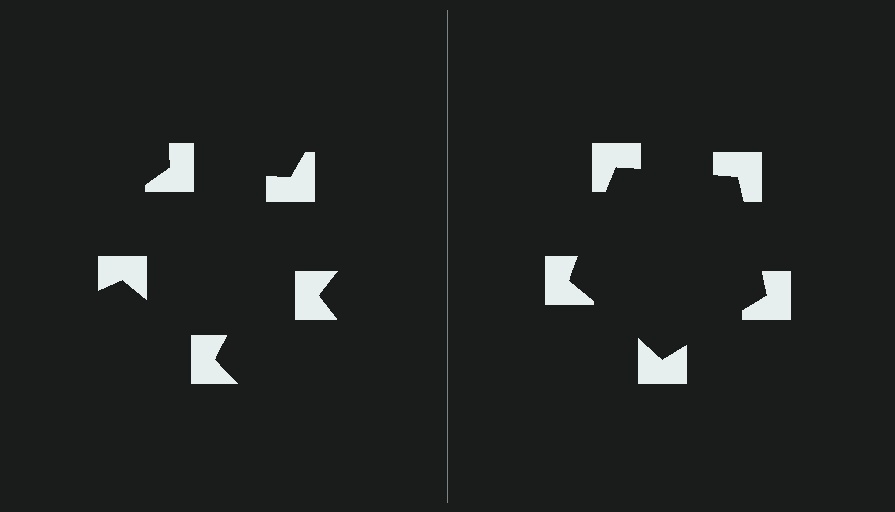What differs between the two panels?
The notched squares are positioned identically on both sides; only the wedge orientations differ. On the right they align to a pentagon; on the left they are misaligned.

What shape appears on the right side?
An illusory pentagon.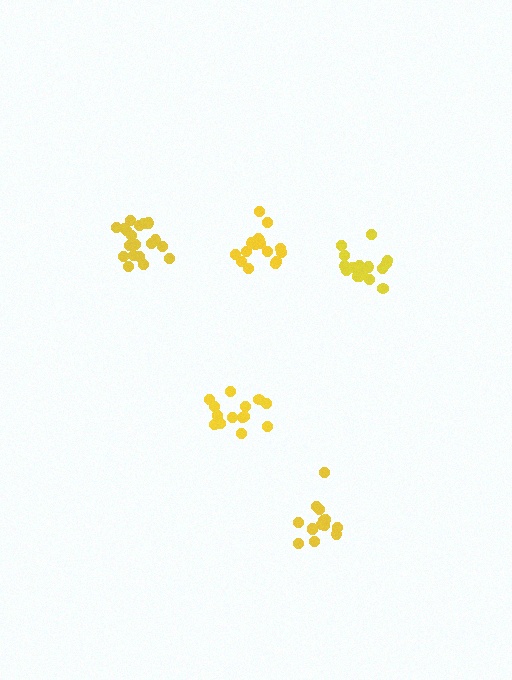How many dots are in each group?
Group 1: 14 dots, Group 2: 16 dots, Group 3: 19 dots, Group 4: 14 dots, Group 5: 20 dots (83 total).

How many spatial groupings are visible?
There are 5 spatial groupings.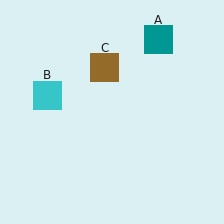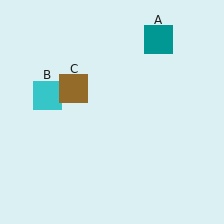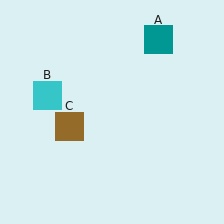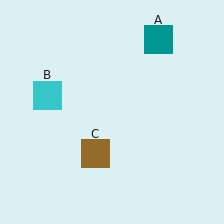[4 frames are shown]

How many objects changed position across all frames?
1 object changed position: brown square (object C).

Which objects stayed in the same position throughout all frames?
Teal square (object A) and cyan square (object B) remained stationary.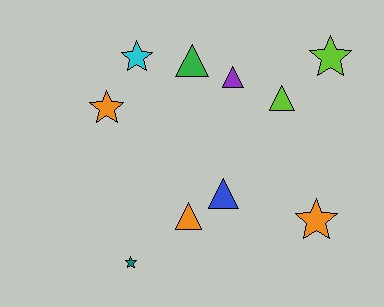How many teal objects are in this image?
There is 1 teal object.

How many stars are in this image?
There are 5 stars.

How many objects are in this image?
There are 10 objects.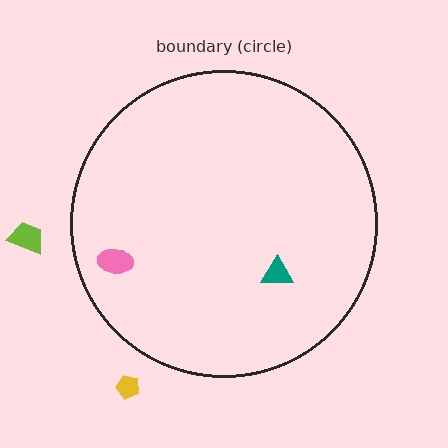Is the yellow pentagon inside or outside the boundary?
Outside.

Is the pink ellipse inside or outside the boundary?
Inside.